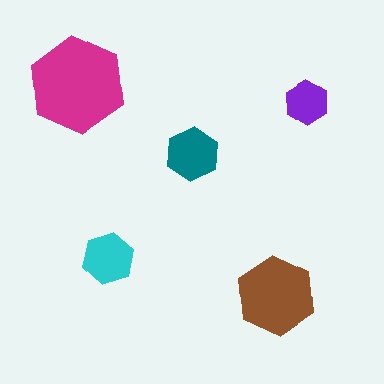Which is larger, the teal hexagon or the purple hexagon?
The teal one.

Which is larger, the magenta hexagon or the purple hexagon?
The magenta one.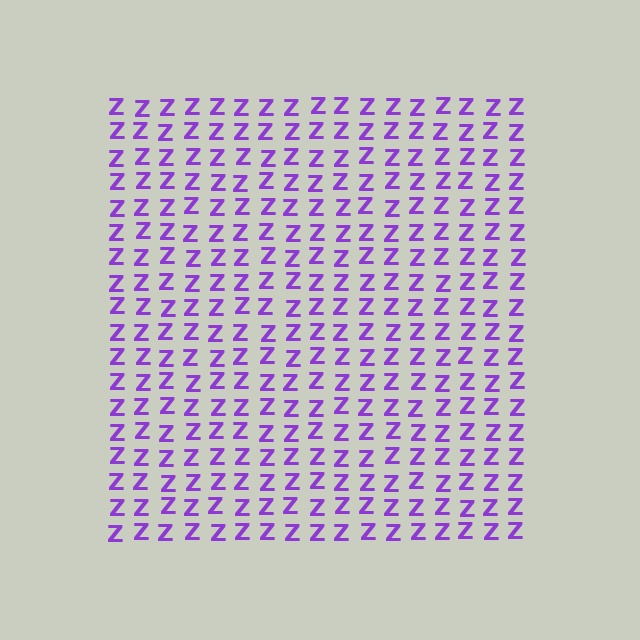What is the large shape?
The large shape is a square.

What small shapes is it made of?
It is made of small letter Z's.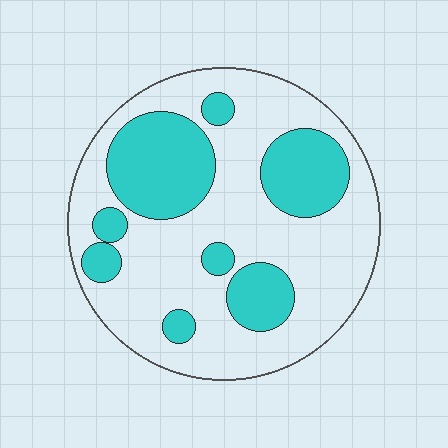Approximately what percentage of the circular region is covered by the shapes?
Approximately 30%.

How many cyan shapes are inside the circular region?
8.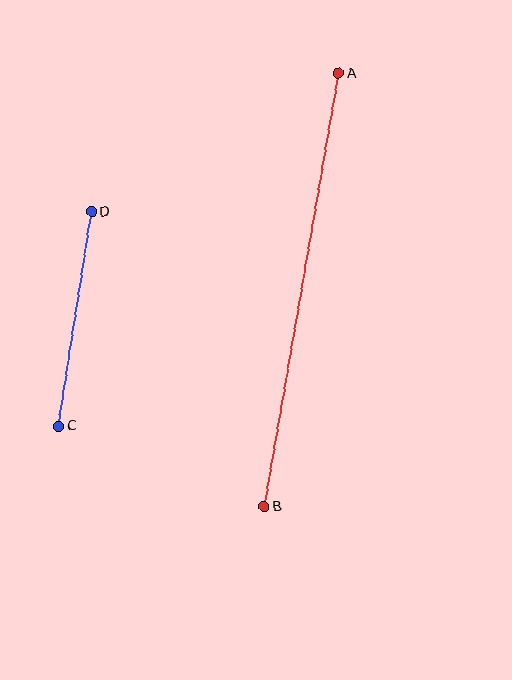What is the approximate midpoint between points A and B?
The midpoint is at approximately (301, 290) pixels.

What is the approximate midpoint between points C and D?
The midpoint is at approximately (75, 319) pixels.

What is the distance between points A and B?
The distance is approximately 439 pixels.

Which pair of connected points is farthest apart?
Points A and B are farthest apart.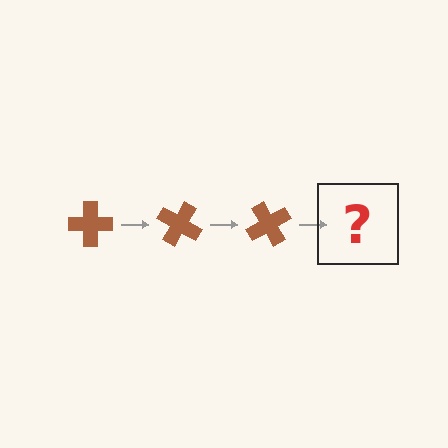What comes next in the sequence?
The next element should be a brown cross rotated 90 degrees.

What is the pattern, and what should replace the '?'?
The pattern is that the cross rotates 30 degrees each step. The '?' should be a brown cross rotated 90 degrees.